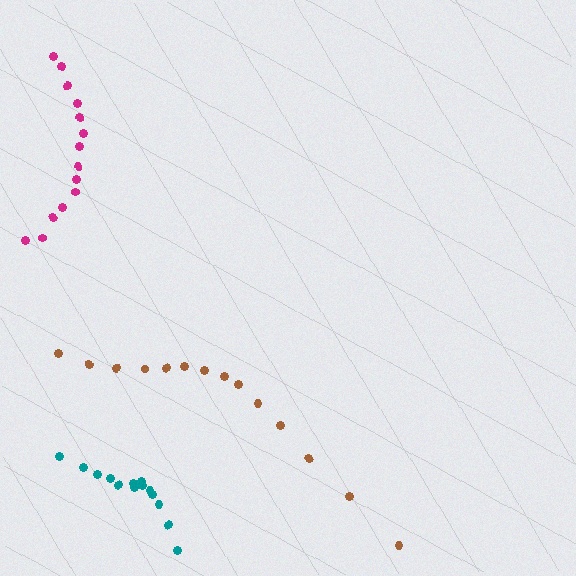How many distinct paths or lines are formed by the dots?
There are 3 distinct paths.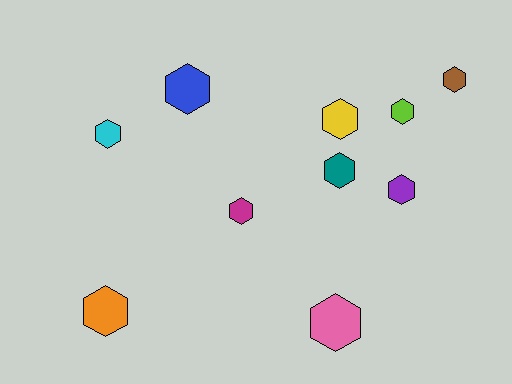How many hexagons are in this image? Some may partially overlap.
There are 10 hexagons.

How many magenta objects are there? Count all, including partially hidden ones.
There is 1 magenta object.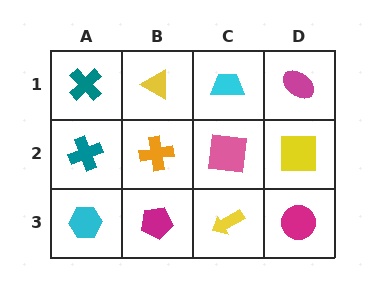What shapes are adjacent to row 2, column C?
A cyan trapezoid (row 1, column C), a yellow arrow (row 3, column C), an orange cross (row 2, column B), a yellow square (row 2, column D).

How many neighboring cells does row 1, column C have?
3.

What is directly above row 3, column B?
An orange cross.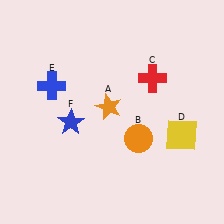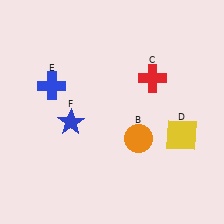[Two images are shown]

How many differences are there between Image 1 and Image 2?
There is 1 difference between the two images.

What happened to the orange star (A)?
The orange star (A) was removed in Image 2. It was in the top-left area of Image 1.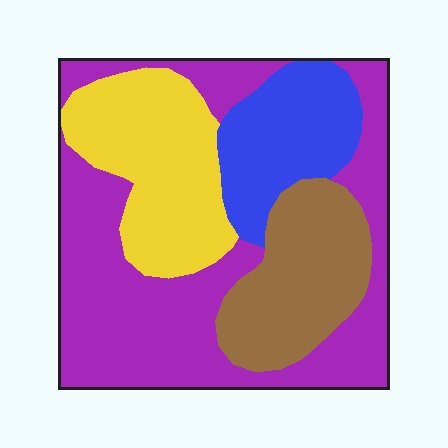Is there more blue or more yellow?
Yellow.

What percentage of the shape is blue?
Blue covers about 15% of the shape.